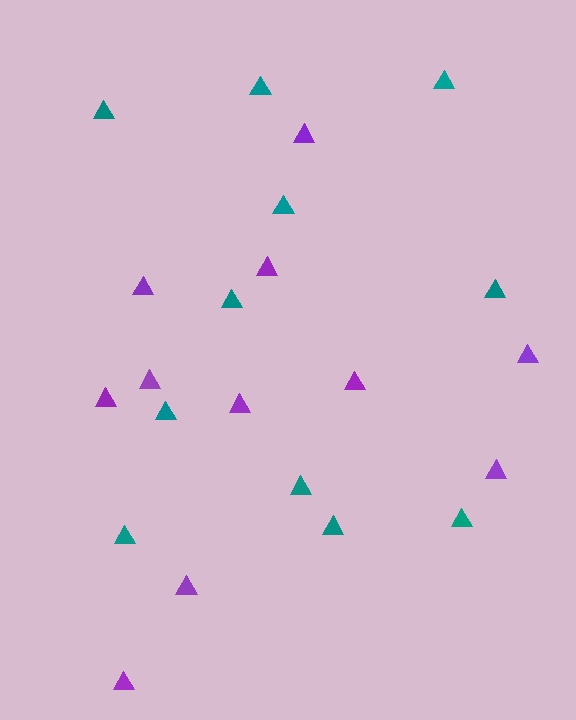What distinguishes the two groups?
There are 2 groups: one group of teal triangles (11) and one group of purple triangles (11).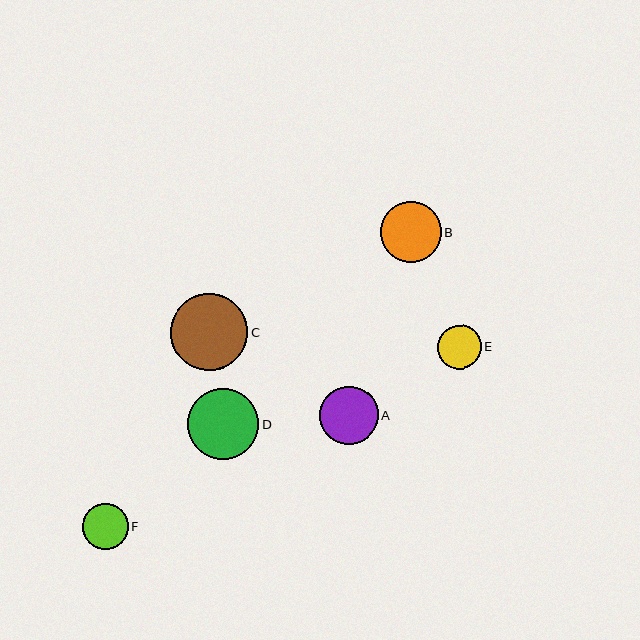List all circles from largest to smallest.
From largest to smallest: C, D, B, A, F, E.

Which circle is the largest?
Circle C is the largest with a size of approximately 77 pixels.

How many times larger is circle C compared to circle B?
Circle C is approximately 1.3 times the size of circle B.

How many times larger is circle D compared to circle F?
Circle D is approximately 1.6 times the size of circle F.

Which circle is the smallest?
Circle E is the smallest with a size of approximately 44 pixels.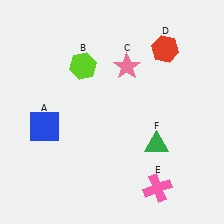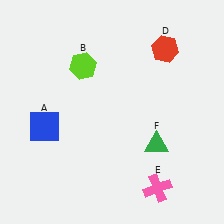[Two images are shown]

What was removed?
The pink star (C) was removed in Image 2.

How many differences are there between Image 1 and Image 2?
There is 1 difference between the two images.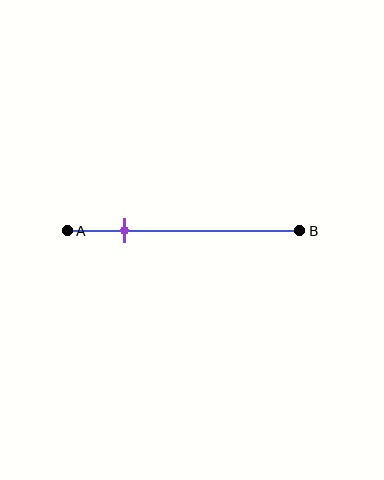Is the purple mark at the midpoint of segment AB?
No, the mark is at about 25% from A, not at the 50% midpoint.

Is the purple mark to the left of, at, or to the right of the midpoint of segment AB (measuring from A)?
The purple mark is to the left of the midpoint of segment AB.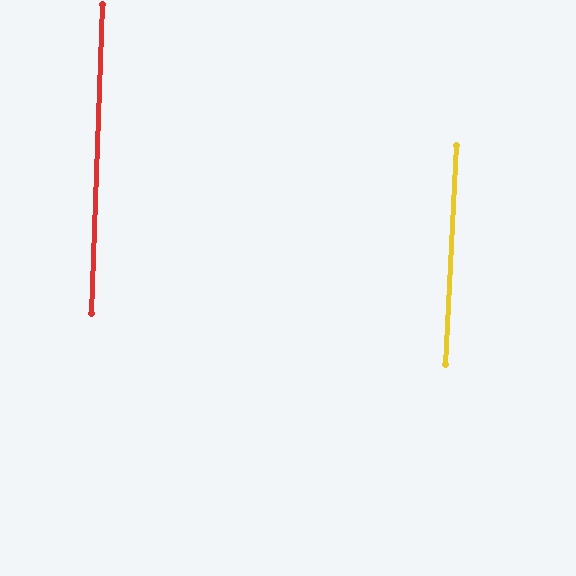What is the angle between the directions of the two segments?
Approximately 1 degree.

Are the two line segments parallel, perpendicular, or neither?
Parallel — their directions differ by only 0.6°.